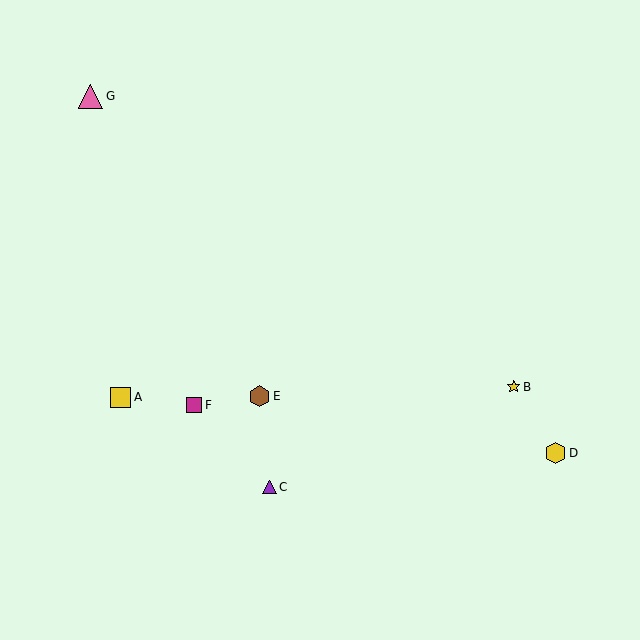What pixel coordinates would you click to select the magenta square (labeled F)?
Click at (194, 405) to select the magenta square F.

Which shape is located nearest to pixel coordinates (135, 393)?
The yellow square (labeled A) at (120, 397) is nearest to that location.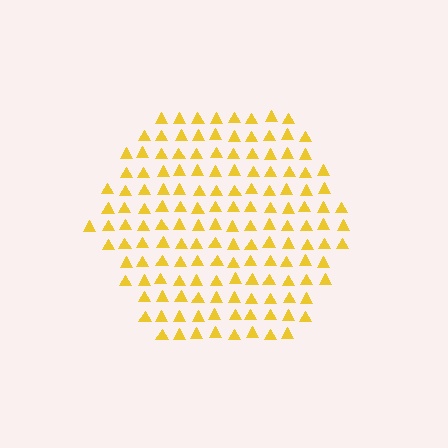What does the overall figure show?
The overall figure shows a hexagon.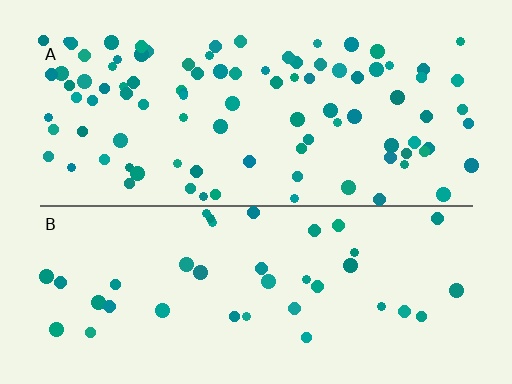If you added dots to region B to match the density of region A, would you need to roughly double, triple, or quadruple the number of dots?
Approximately double.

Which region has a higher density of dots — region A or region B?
A (the top).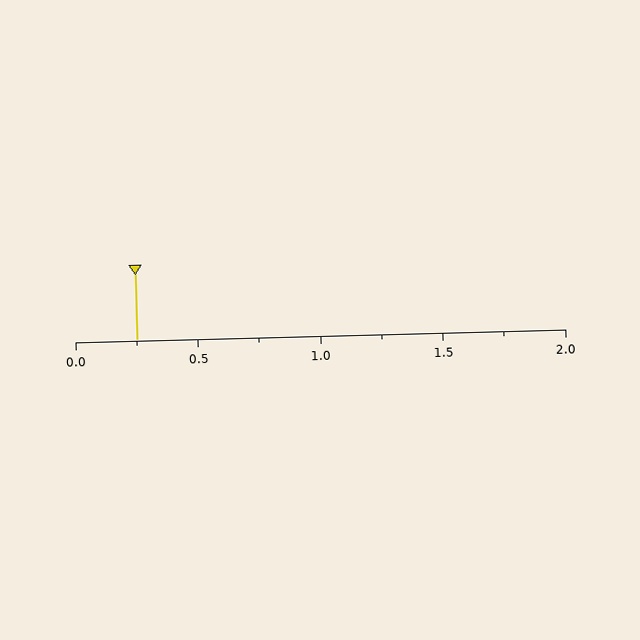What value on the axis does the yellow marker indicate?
The marker indicates approximately 0.25.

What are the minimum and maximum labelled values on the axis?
The axis runs from 0.0 to 2.0.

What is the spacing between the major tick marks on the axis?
The major ticks are spaced 0.5 apart.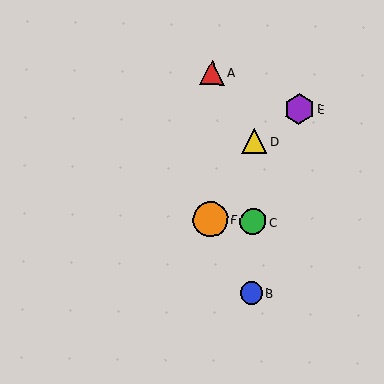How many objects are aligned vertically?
3 objects (B, C, D) are aligned vertically.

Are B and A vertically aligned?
No, B is at x≈251 and A is at x≈212.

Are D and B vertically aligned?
Yes, both are at x≈254.